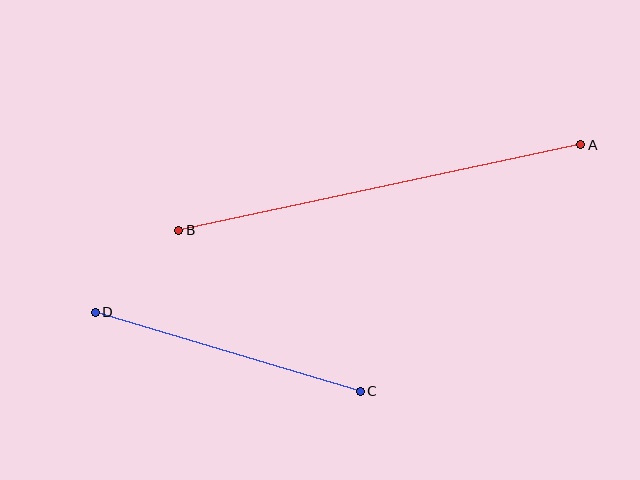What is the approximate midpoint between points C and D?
The midpoint is at approximately (228, 352) pixels.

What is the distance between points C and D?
The distance is approximately 277 pixels.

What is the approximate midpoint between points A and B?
The midpoint is at approximately (380, 187) pixels.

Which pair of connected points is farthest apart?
Points A and B are farthest apart.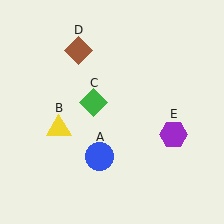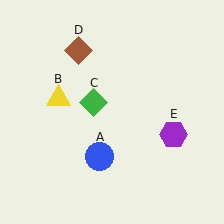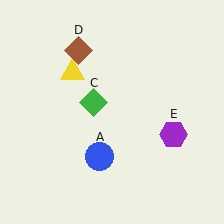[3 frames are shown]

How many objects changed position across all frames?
1 object changed position: yellow triangle (object B).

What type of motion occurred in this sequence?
The yellow triangle (object B) rotated clockwise around the center of the scene.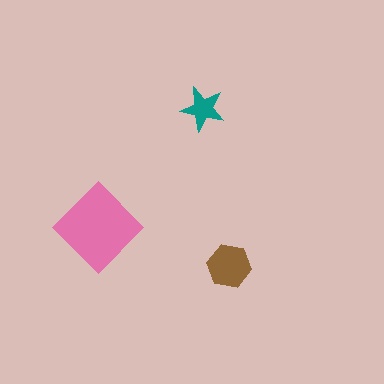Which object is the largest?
The pink diamond.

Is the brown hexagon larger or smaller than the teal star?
Larger.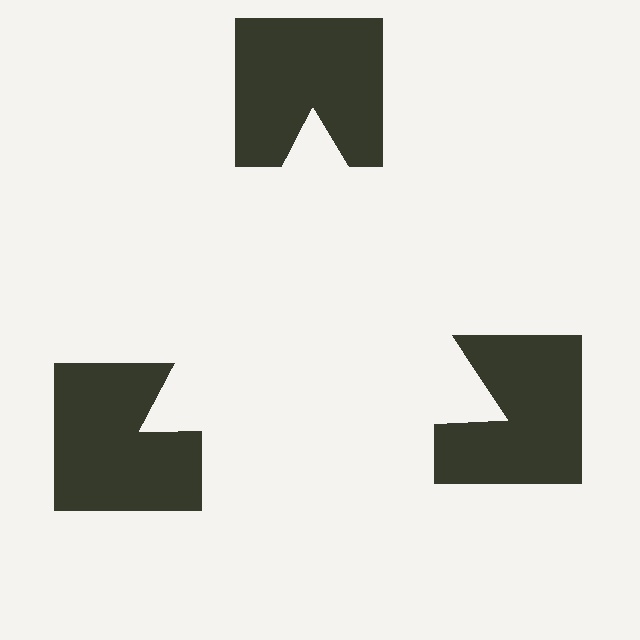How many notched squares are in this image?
There are 3 — one at each vertex of the illusory triangle.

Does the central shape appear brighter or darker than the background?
It typically appears slightly brighter than the background, even though no actual brightness change is drawn.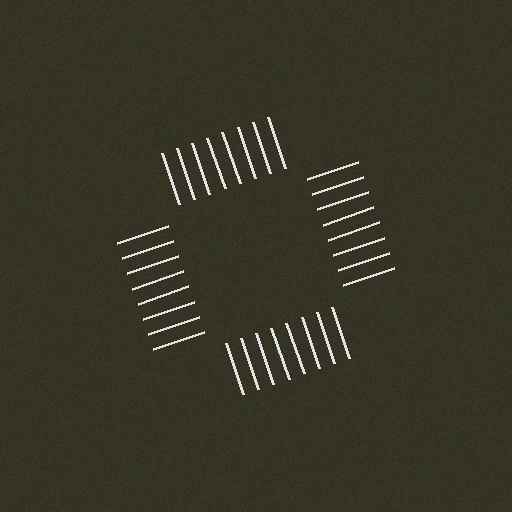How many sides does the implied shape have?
4 sides — the line-ends trace a square.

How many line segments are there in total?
32 — 8 along each of the 4 edges.